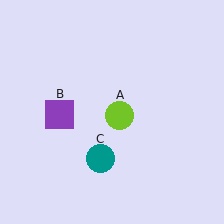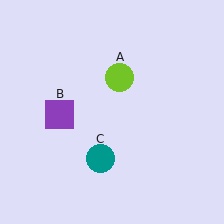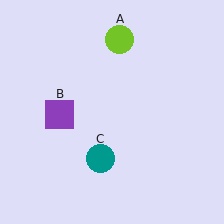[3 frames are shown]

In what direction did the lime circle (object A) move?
The lime circle (object A) moved up.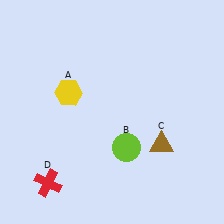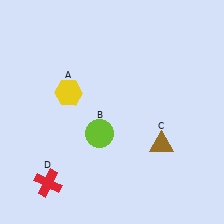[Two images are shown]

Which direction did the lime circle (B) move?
The lime circle (B) moved left.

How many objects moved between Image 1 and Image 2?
1 object moved between the two images.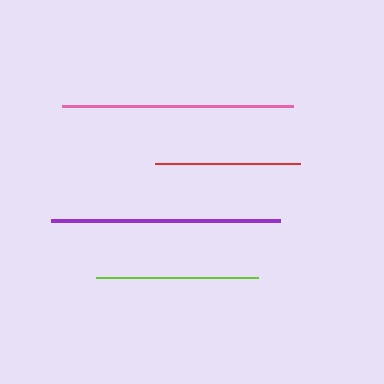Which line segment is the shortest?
The red line is the shortest at approximately 144 pixels.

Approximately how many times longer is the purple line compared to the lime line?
The purple line is approximately 1.4 times the length of the lime line.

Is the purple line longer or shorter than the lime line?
The purple line is longer than the lime line.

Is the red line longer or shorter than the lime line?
The lime line is longer than the red line.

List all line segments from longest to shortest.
From longest to shortest: pink, purple, lime, red.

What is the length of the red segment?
The red segment is approximately 144 pixels long.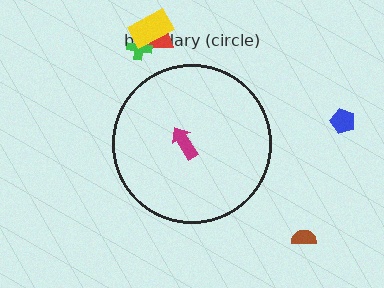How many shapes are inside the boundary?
1 inside, 5 outside.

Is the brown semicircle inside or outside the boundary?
Outside.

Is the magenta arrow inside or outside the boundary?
Inside.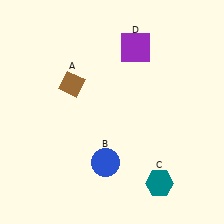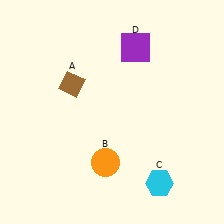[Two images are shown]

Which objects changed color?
B changed from blue to orange. C changed from teal to cyan.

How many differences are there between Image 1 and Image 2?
There are 2 differences between the two images.